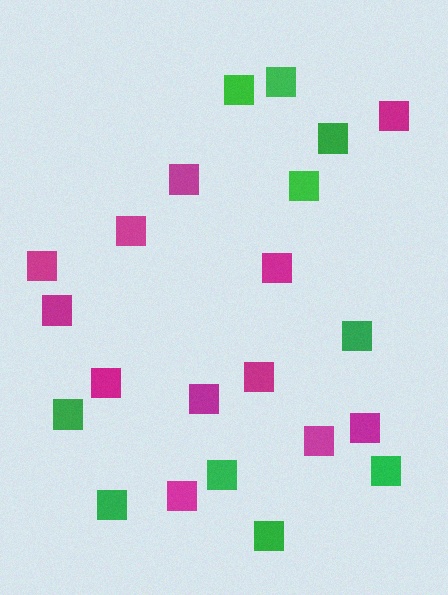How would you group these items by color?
There are 2 groups: one group of magenta squares (12) and one group of green squares (10).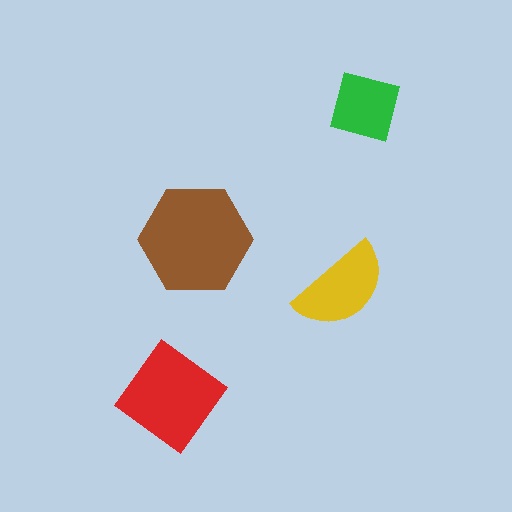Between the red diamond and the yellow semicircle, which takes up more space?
The red diamond.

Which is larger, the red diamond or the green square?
The red diamond.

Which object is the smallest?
The green square.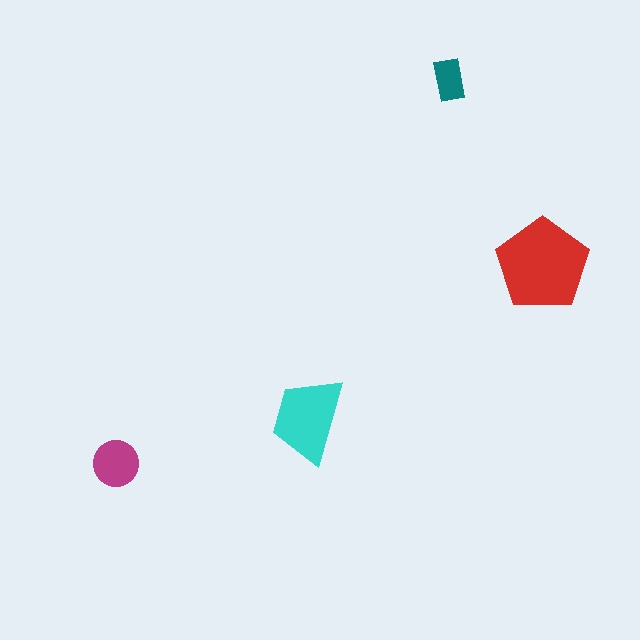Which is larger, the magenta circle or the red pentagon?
The red pentagon.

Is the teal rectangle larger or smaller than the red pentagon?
Smaller.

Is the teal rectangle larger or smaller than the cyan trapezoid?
Smaller.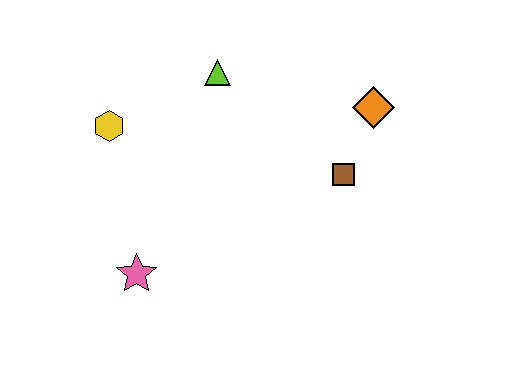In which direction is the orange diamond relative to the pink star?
The orange diamond is to the right of the pink star.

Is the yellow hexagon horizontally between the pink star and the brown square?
No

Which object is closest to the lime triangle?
The yellow hexagon is closest to the lime triangle.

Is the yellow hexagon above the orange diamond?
No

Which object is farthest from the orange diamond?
The pink star is farthest from the orange diamond.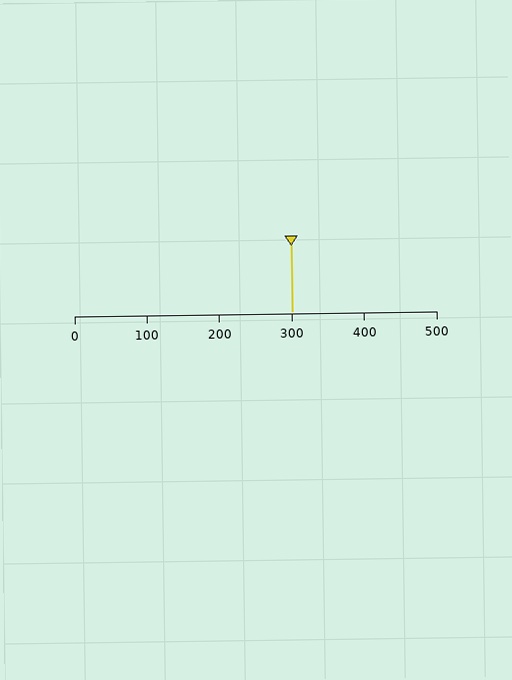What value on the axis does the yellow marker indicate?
The marker indicates approximately 300.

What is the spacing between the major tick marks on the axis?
The major ticks are spaced 100 apart.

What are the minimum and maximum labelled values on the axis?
The axis runs from 0 to 500.